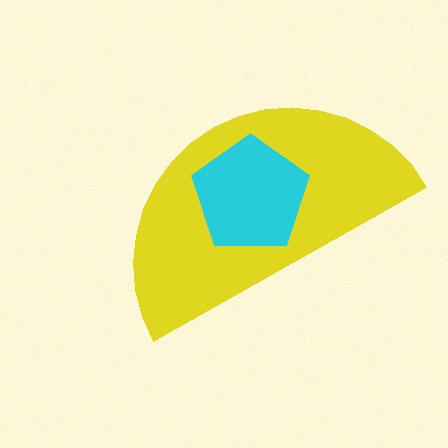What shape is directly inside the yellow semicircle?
The cyan pentagon.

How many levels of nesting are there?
2.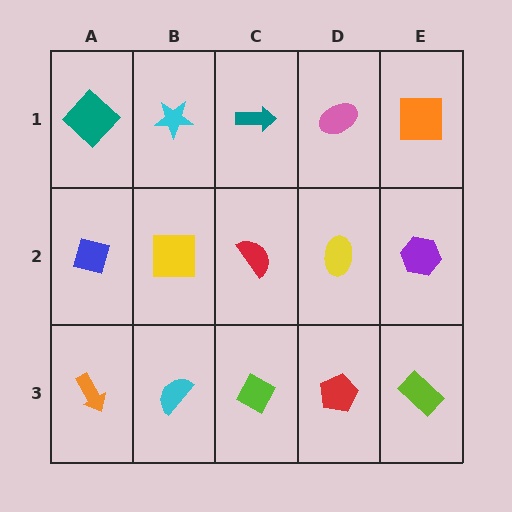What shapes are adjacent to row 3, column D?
A yellow ellipse (row 2, column D), a lime diamond (row 3, column C), a lime rectangle (row 3, column E).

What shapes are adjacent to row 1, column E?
A purple hexagon (row 2, column E), a pink ellipse (row 1, column D).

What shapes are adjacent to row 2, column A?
A teal diamond (row 1, column A), an orange arrow (row 3, column A), a yellow square (row 2, column B).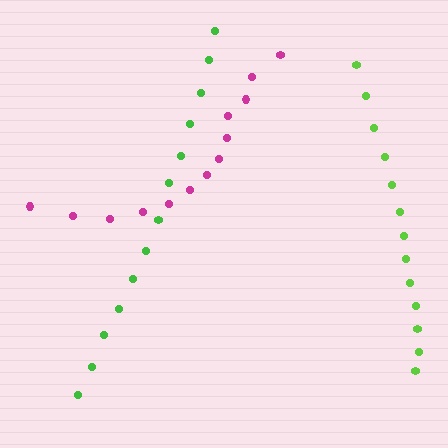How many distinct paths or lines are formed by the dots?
There are 3 distinct paths.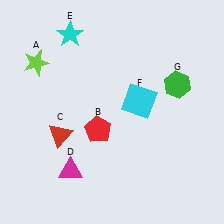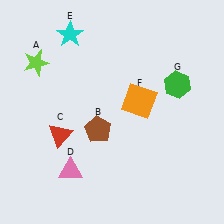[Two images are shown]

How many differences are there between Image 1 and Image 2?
There are 3 differences between the two images.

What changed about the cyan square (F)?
In Image 1, F is cyan. In Image 2, it changed to orange.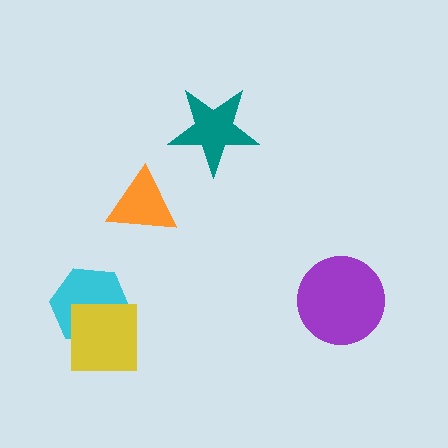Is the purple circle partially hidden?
No, no other shape covers it.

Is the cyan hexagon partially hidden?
Yes, it is partially covered by another shape.